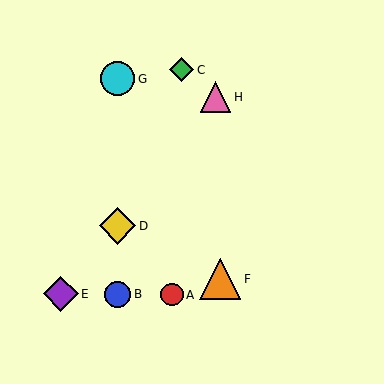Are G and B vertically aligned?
Yes, both are at x≈118.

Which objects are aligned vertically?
Objects B, D, G are aligned vertically.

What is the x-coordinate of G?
Object G is at x≈118.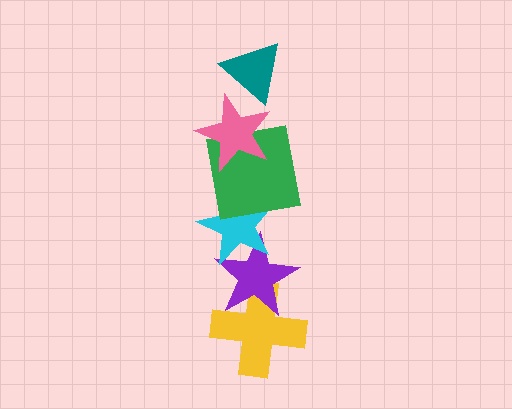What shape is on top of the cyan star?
The green square is on top of the cyan star.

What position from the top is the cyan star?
The cyan star is 4th from the top.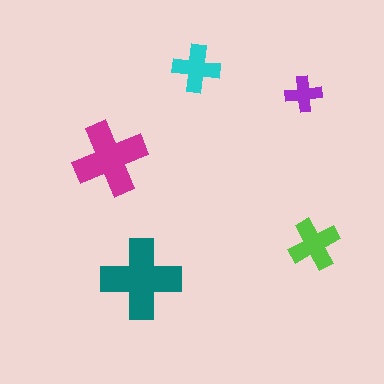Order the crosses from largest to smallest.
the teal one, the magenta one, the lime one, the cyan one, the purple one.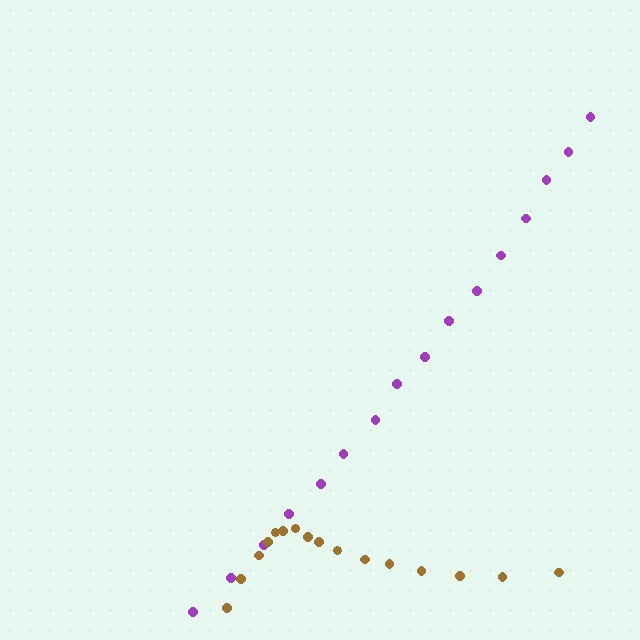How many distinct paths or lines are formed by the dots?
There are 2 distinct paths.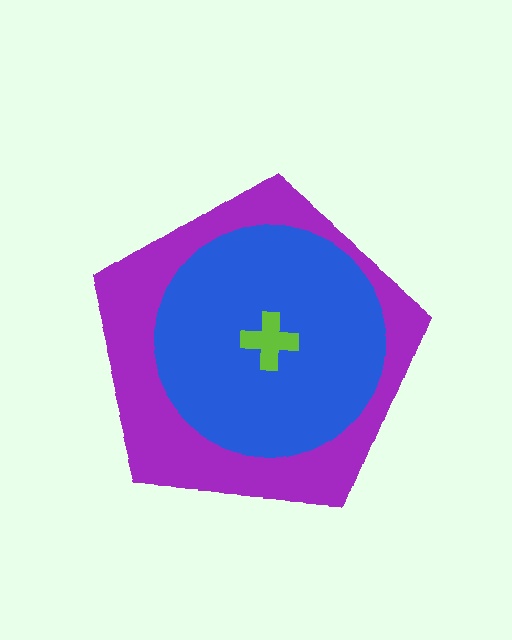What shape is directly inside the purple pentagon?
The blue circle.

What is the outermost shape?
The purple pentagon.